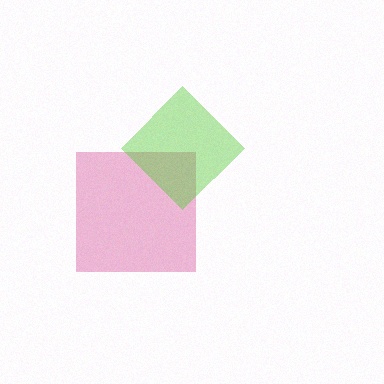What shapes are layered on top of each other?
The layered shapes are: a pink square, a lime diamond.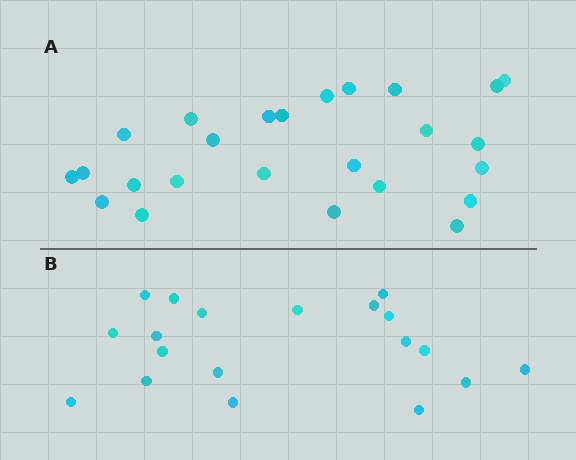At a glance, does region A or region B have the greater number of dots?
Region A (the top region) has more dots.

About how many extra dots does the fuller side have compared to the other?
Region A has about 6 more dots than region B.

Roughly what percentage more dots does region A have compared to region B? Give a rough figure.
About 30% more.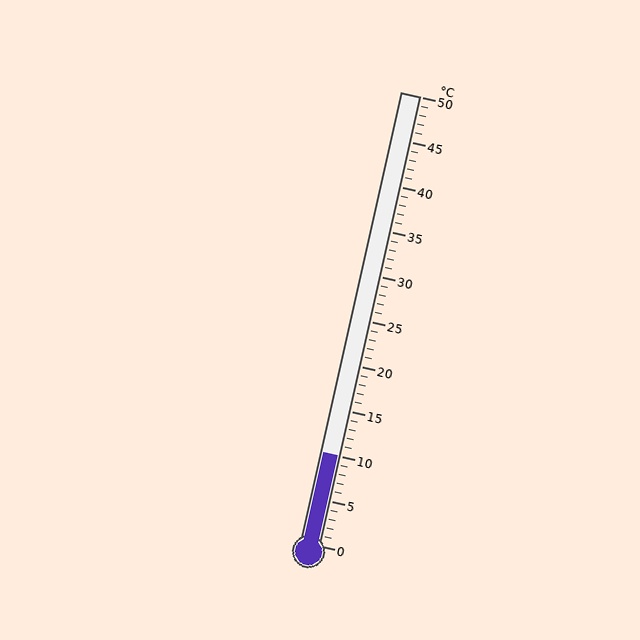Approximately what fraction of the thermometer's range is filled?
The thermometer is filled to approximately 20% of its range.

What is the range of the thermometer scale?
The thermometer scale ranges from 0°C to 50°C.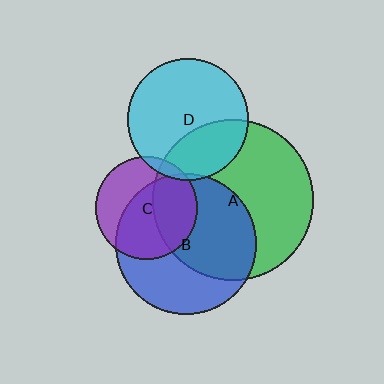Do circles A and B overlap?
Yes.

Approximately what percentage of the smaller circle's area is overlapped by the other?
Approximately 55%.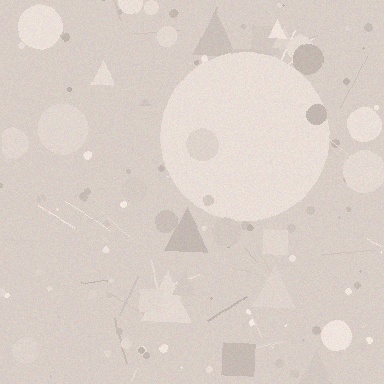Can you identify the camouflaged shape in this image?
The camouflaged shape is a circle.